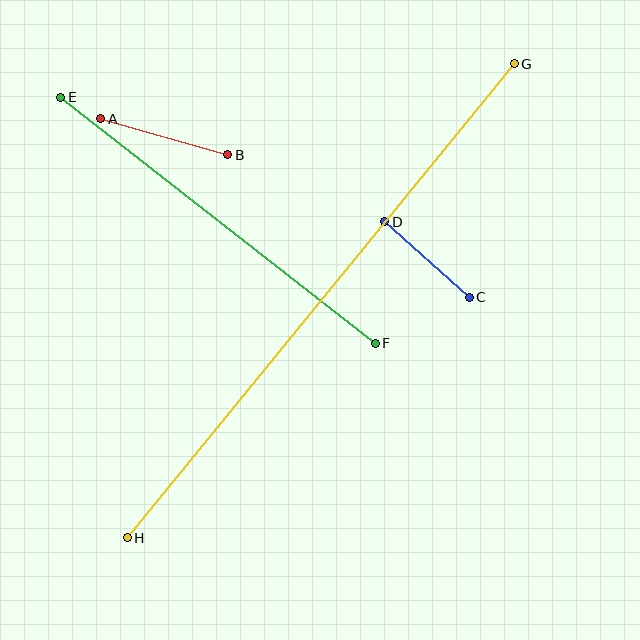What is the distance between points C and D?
The distance is approximately 113 pixels.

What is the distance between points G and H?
The distance is approximately 612 pixels.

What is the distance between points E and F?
The distance is approximately 400 pixels.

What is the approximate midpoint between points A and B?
The midpoint is at approximately (164, 137) pixels.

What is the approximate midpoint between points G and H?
The midpoint is at approximately (321, 301) pixels.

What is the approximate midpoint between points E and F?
The midpoint is at approximately (218, 220) pixels.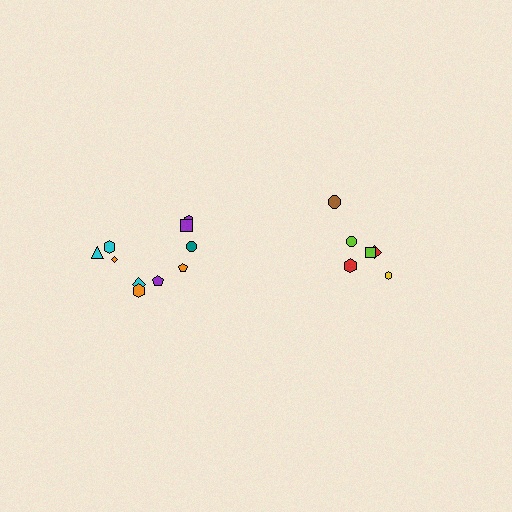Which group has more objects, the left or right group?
The left group.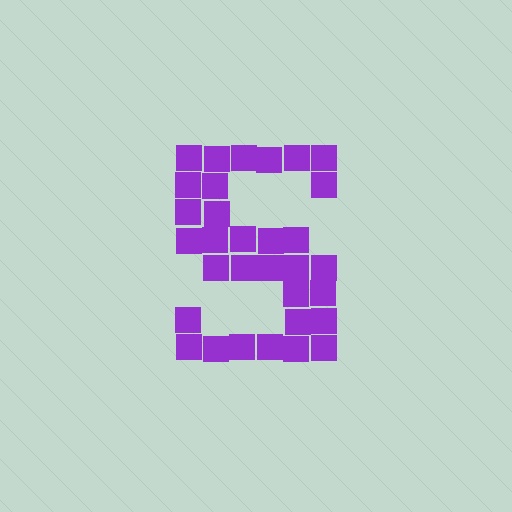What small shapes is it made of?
It is made of small squares.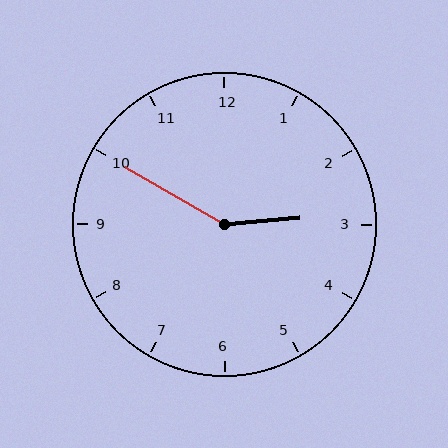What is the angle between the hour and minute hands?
Approximately 145 degrees.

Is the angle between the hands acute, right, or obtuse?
It is obtuse.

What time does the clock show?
2:50.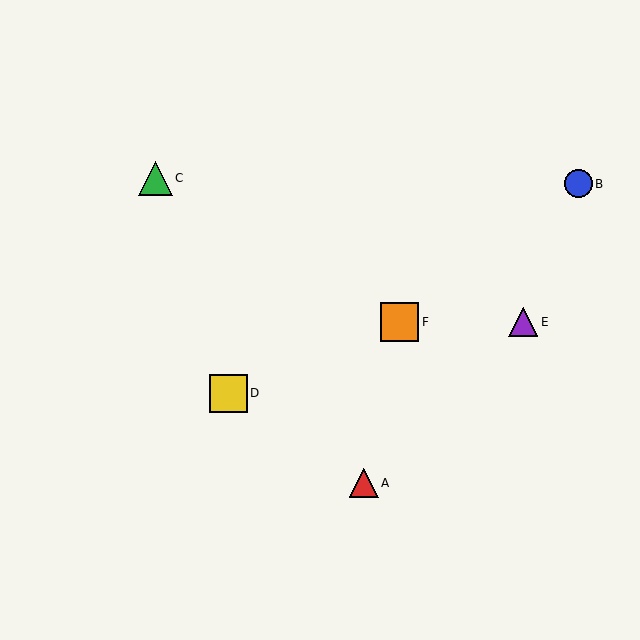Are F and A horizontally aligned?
No, F is at y≈322 and A is at y≈483.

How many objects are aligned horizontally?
2 objects (E, F) are aligned horizontally.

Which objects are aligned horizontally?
Objects E, F are aligned horizontally.